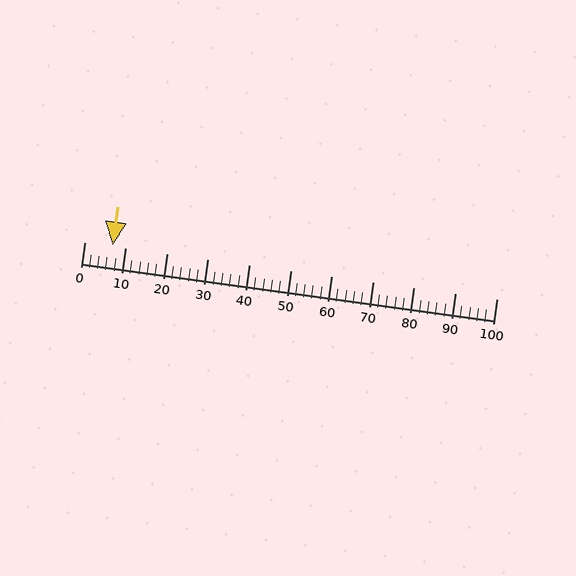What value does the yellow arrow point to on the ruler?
The yellow arrow points to approximately 7.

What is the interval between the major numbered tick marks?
The major tick marks are spaced 10 units apart.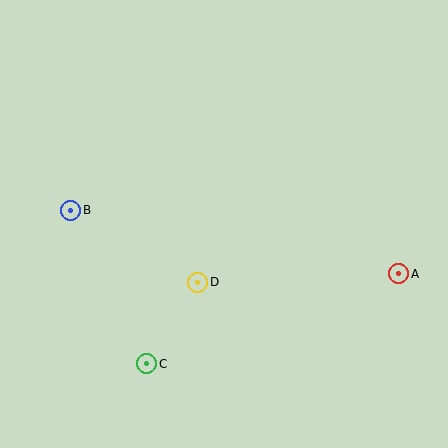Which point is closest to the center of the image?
Point D at (198, 282) is closest to the center.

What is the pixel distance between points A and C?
The distance between A and C is 267 pixels.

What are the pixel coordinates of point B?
Point B is at (71, 210).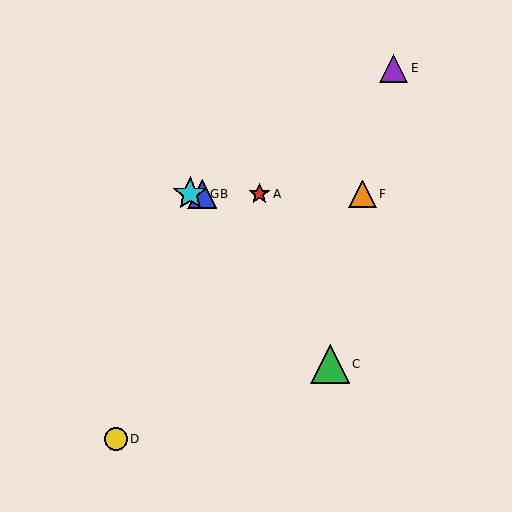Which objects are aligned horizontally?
Objects A, B, F, G are aligned horizontally.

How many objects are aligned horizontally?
4 objects (A, B, F, G) are aligned horizontally.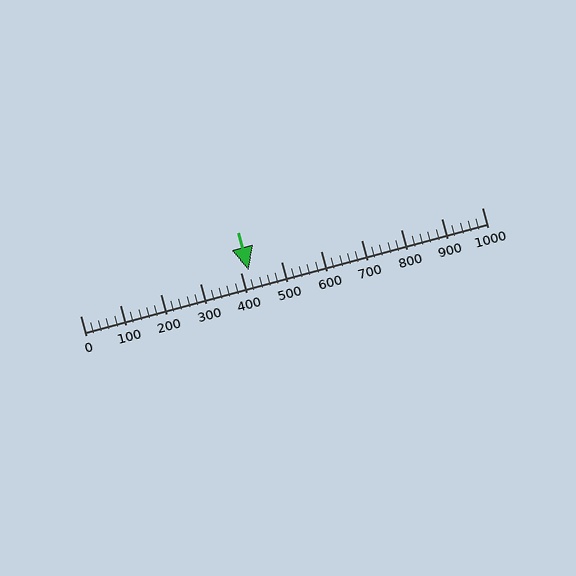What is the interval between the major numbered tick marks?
The major tick marks are spaced 100 units apart.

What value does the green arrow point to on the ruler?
The green arrow points to approximately 420.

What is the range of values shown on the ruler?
The ruler shows values from 0 to 1000.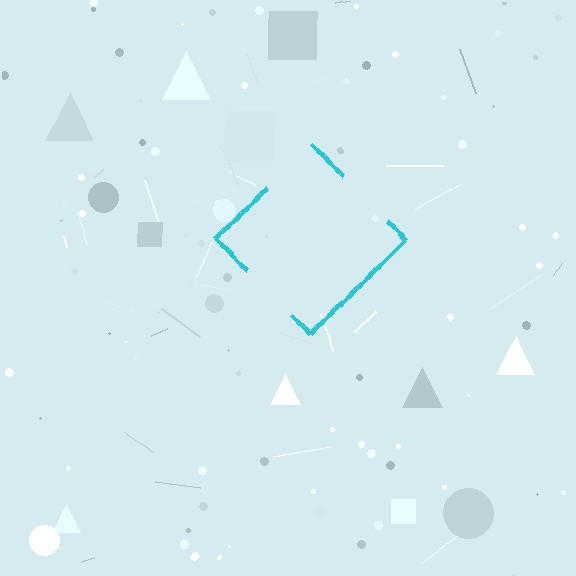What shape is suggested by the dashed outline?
The dashed outline suggests a diamond.